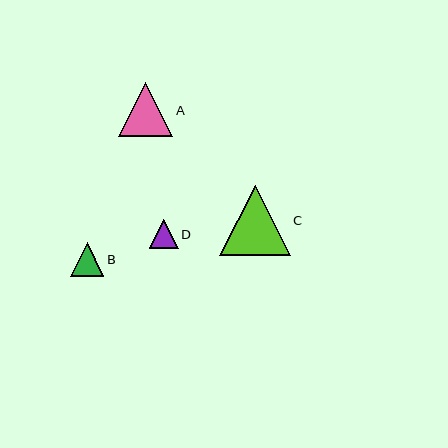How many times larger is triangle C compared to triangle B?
Triangle C is approximately 2.1 times the size of triangle B.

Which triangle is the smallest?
Triangle D is the smallest with a size of approximately 29 pixels.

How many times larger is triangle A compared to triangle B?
Triangle A is approximately 1.6 times the size of triangle B.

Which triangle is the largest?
Triangle C is the largest with a size of approximately 71 pixels.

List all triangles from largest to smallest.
From largest to smallest: C, A, B, D.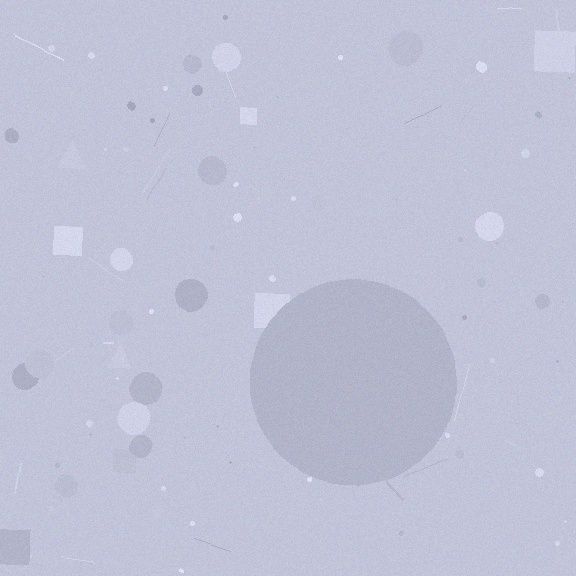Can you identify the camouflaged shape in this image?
The camouflaged shape is a circle.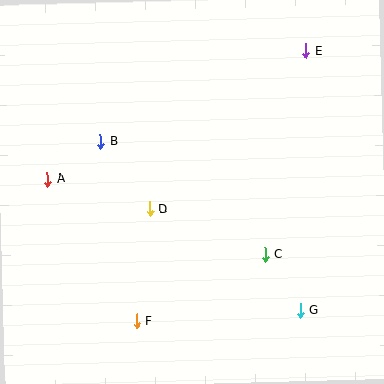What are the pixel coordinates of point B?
Point B is at (100, 142).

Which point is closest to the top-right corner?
Point E is closest to the top-right corner.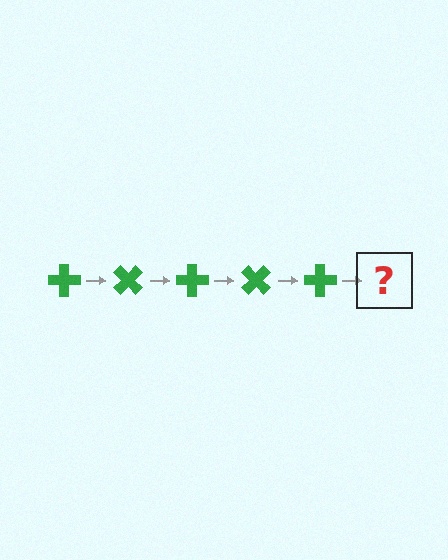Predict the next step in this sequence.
The next step is a green cross rotated 225 degrees.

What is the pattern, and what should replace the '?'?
The pattern is that the cross rotates 45 degrees each step. The '?' should be a green cross rotated 225 degrees.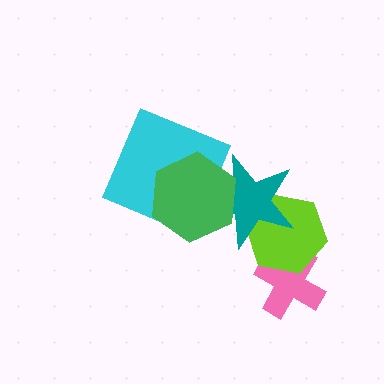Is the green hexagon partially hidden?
No, no other shape covers it.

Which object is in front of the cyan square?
The green hexagon is in front of the cyan square.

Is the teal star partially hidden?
Yes, it is partially covered by another shape.